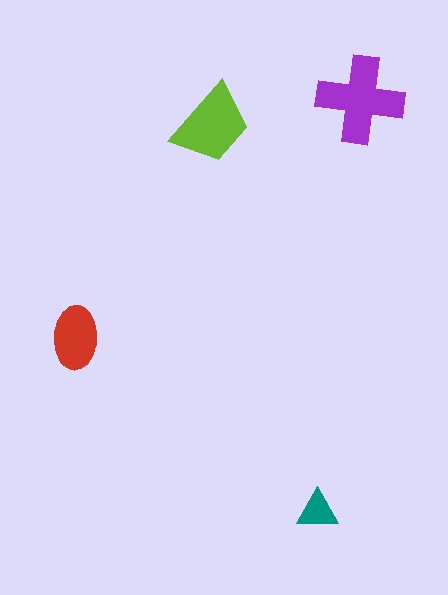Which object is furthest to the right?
The purple cross is rightmost.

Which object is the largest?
The purple cross.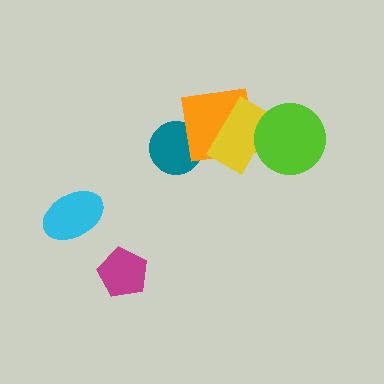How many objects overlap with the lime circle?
2 objects overlap with the lime circle.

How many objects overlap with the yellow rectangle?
2 objects overlap with the yellow rectangle.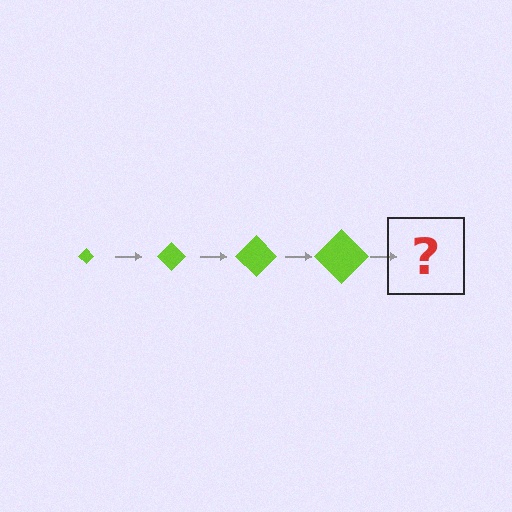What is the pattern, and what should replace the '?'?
The pattern is that the diamond gets progressively larger each step. The '?' should be a lime diamond, larger than the previous one.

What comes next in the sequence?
The next element should be a lime diamond, larger than the previous one.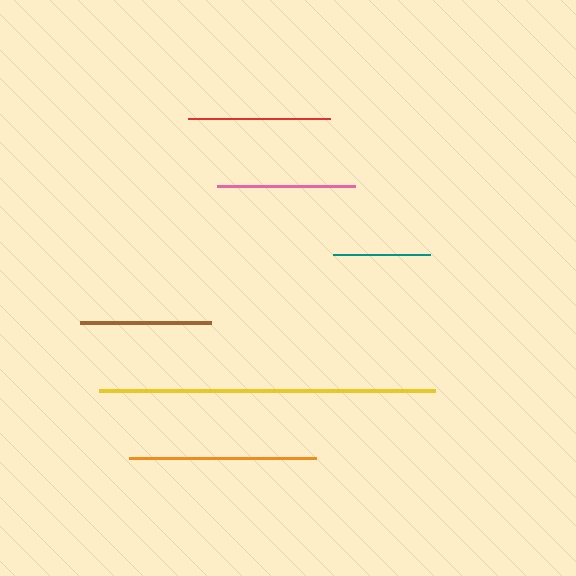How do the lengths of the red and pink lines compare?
The red and pink lines are approximately the same length.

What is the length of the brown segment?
The brown segment is approximately 131 pixels long.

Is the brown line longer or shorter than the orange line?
The orange line is longer than the brown line.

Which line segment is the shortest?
The teal line is the shortest at approximately 97 pixels.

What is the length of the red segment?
The red segment is approximately 142 pixels long.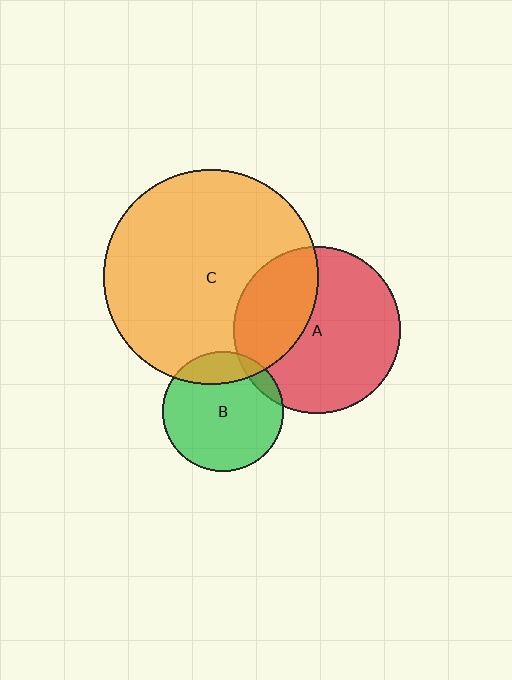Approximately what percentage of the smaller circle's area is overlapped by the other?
Approximately 10%.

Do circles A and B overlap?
Yes.